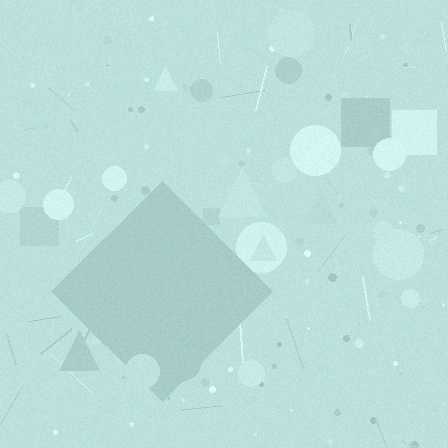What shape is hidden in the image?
A diamond is hidden in the image.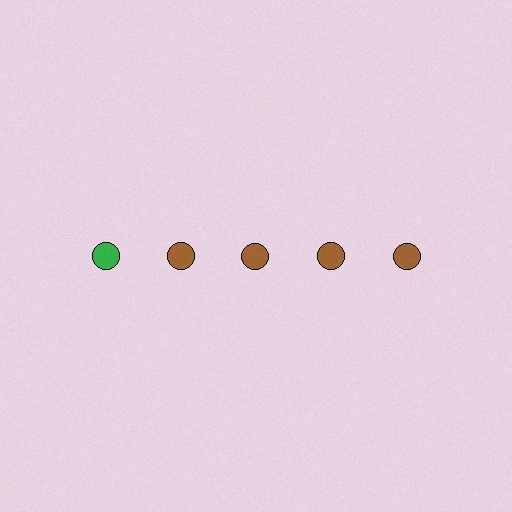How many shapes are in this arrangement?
There are 5 shapes arranged in a grid pattern.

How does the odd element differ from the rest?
It has a different color: green instead of brown.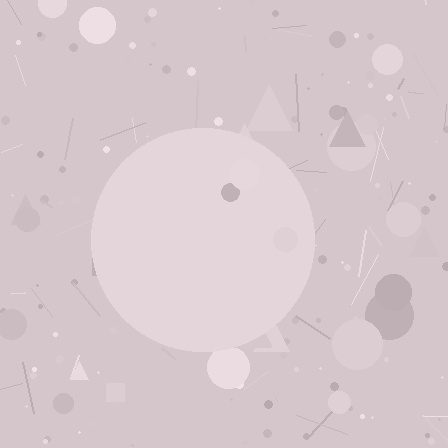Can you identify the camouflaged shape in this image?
The camouflaged shape is a circle.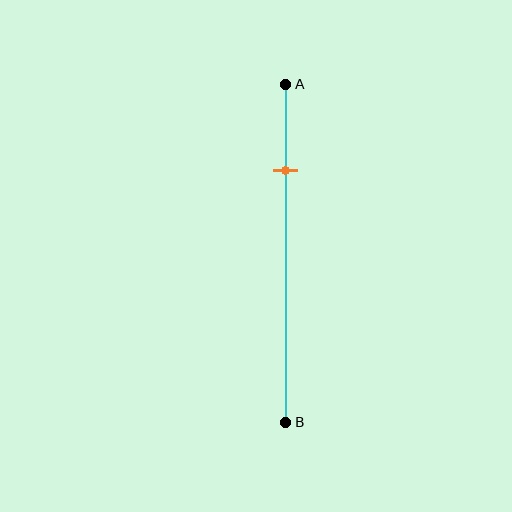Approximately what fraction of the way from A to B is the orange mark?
The orange mark is approximately 25% of the way from A to B.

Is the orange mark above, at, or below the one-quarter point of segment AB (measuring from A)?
The orange mark is approximately at the one-quarter point of segment AB.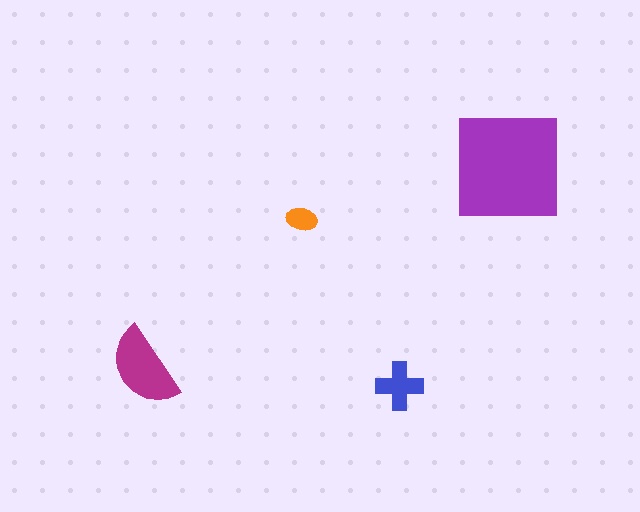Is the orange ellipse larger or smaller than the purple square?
Smaller.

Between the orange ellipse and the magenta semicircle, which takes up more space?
The magenta semicircle.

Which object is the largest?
The purple square.